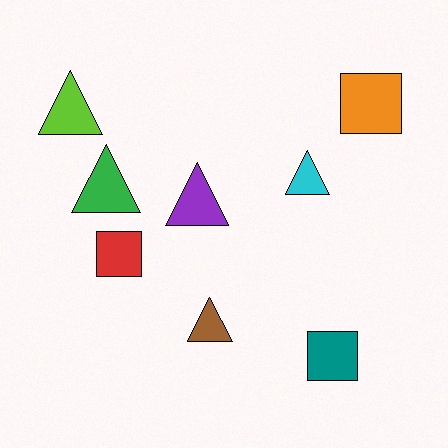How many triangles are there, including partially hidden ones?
There are 5 triangles.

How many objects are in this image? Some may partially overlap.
There are 8 objects.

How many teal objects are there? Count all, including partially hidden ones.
There is 1 teal object.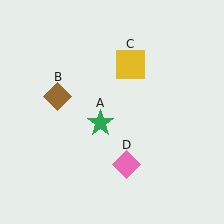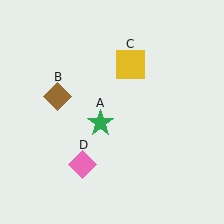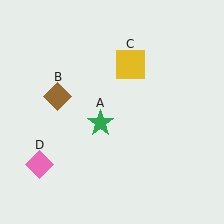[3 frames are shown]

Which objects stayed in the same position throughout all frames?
Green star (object A) and brown diamond (object B) and yellow square (object C) remained stationary.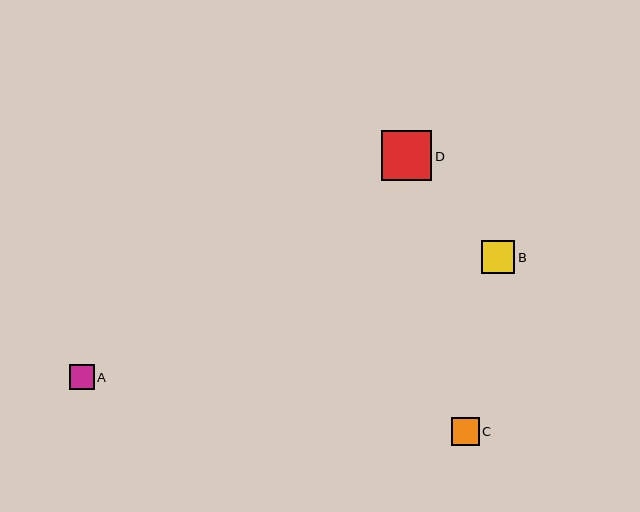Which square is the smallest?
Square A is the smallest with a size of approximately 24 pixels.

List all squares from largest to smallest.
From largest to smallest: D, B, C, A.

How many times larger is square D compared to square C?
Square D is approximately 1.8 times the size of square C.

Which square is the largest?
Square D is the largest with a size of approximately 50 pixels.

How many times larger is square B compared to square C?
Square B is approximately 1.2 times the size of square C.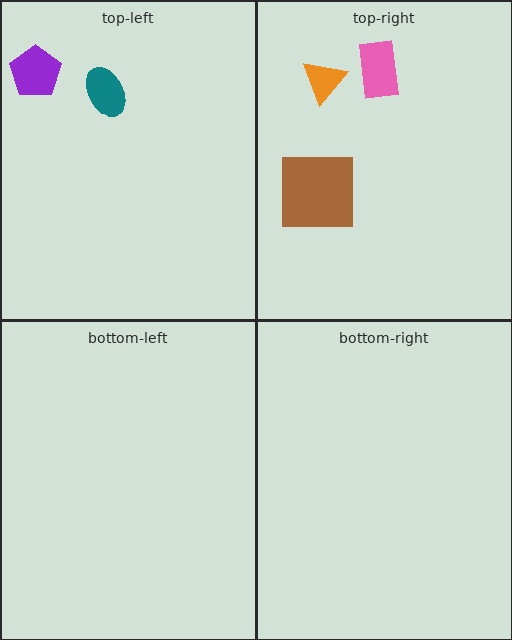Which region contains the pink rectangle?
The top-right region.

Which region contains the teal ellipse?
The top-left region.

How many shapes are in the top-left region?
2.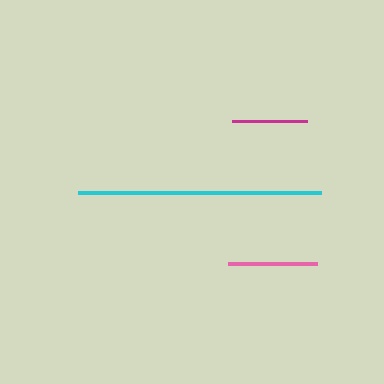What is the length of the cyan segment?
The cyan segment is approximately 243 pixels long.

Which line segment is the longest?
The cyan line is the longest at approximately 243 pixels.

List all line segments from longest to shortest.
From longest to shortest: cyan, pink, magenta.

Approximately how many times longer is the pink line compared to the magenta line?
The pink line is approximately 1.2 times the length of the magenta line.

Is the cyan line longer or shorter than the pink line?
The cyan line is longer than the pink line.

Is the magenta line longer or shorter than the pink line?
The pink line is longer than the magenta line.